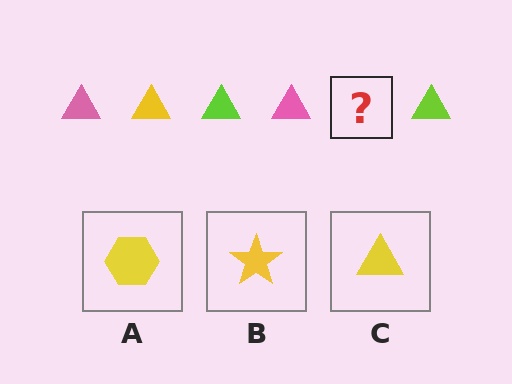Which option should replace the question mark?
Option C.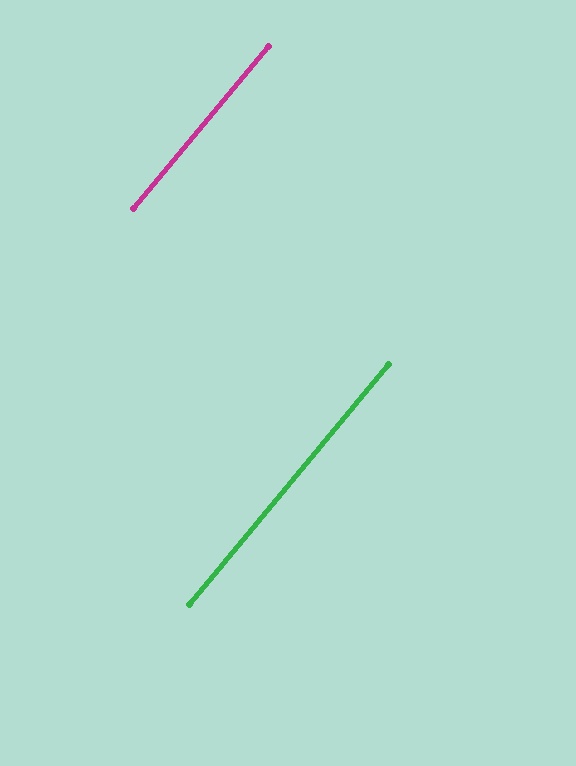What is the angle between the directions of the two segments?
Approximately 0 degrees.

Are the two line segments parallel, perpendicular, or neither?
Parallel — their directions differ by only 0.0°.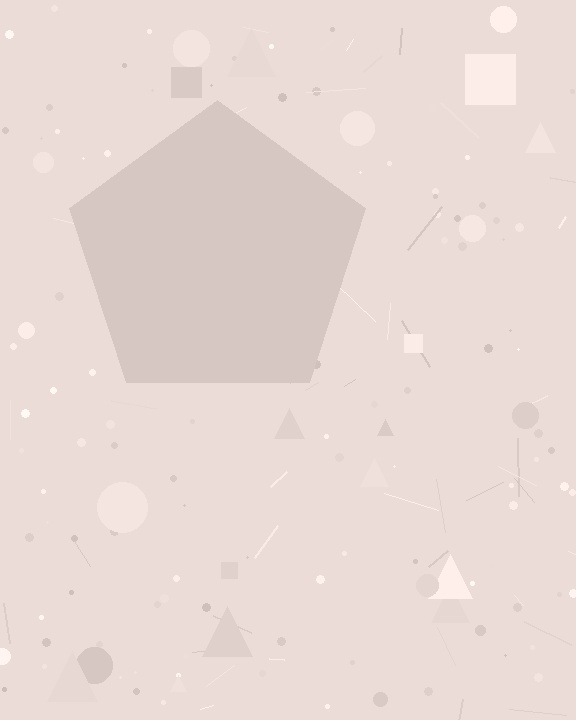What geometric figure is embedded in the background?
A pentagon is embedded in the background.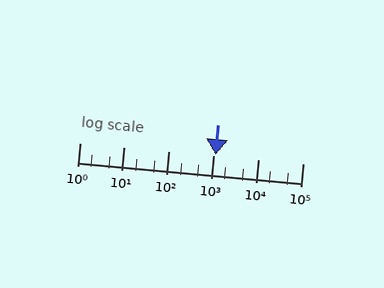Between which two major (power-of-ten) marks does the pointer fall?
The pointer is between 1000 and 10000.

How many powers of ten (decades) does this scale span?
The scale spans 5 decades, from 1 to 100000.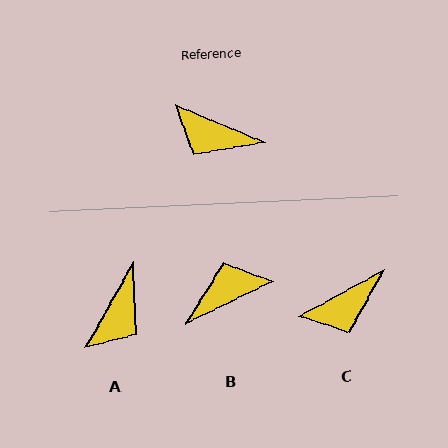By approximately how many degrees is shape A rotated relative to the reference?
Approximately 84 degrees counter-clockwise.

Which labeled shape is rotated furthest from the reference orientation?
B, about 131 degrees away.